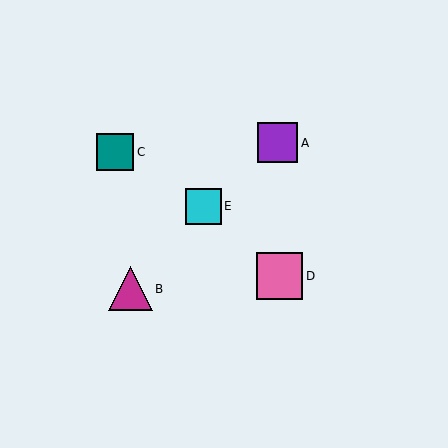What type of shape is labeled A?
Shape A is a purple square.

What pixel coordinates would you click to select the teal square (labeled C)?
Click at (115, 152) to select the teal square C.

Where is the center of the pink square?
The center of the pink square is at (279, 276).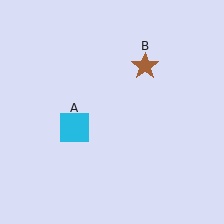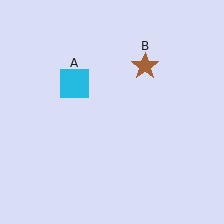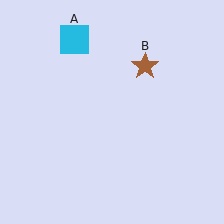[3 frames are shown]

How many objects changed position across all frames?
1 object changed position: cyan square (object A).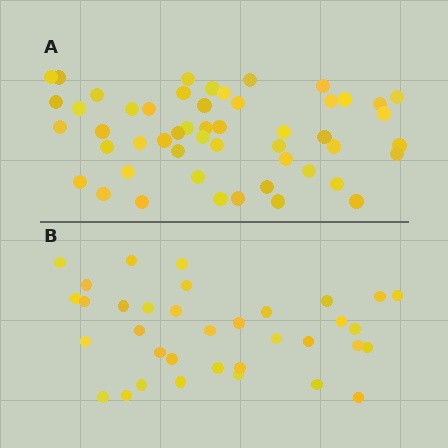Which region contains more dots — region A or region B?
Region A (the top region) has more dots.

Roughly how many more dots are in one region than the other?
Region A has approximately 15 more dots than region B.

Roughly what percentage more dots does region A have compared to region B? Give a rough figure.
About 45% more.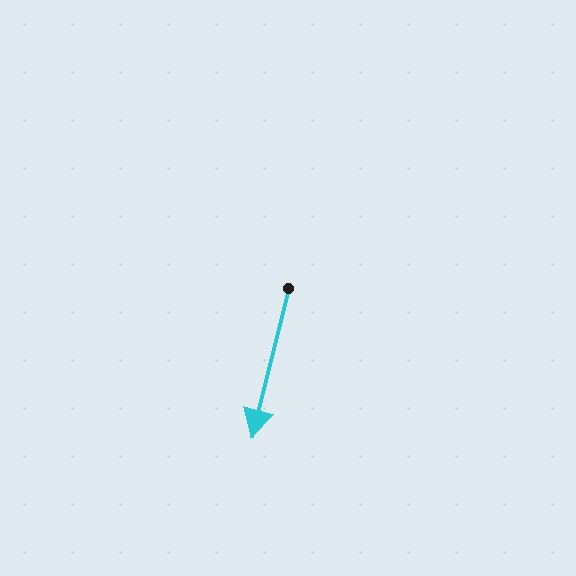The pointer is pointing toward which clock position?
Roughly 6 o'clock.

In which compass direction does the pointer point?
South.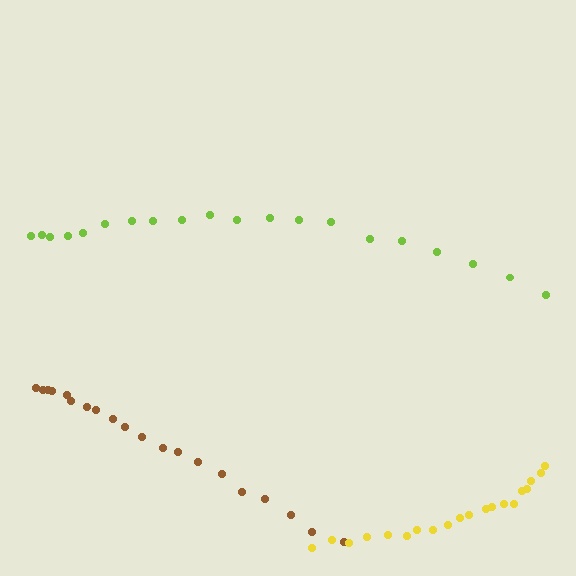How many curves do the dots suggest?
There are 3 distinct paths.